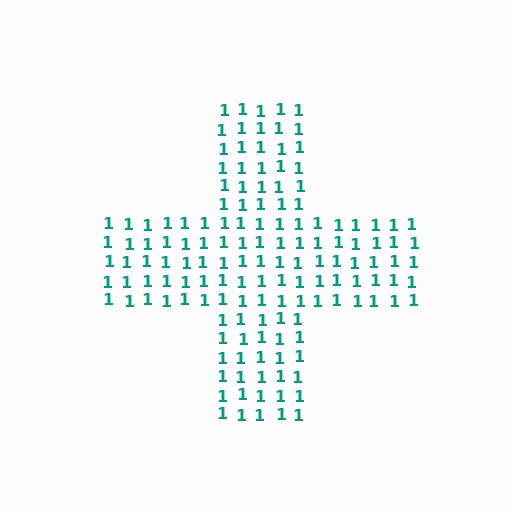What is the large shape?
The large shape is a cross.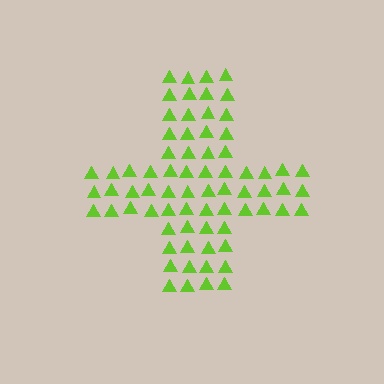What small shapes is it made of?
It is made of small triangles.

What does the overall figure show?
The overall figure shows a cross.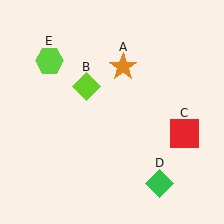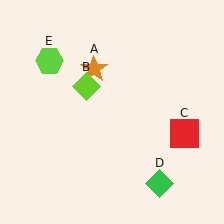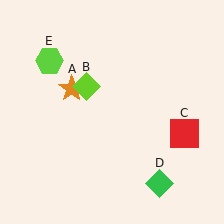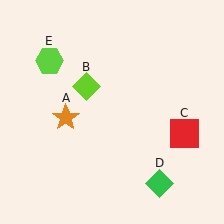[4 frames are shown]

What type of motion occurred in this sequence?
The orange star (object A) rotated counterclockwise around the center of the scene.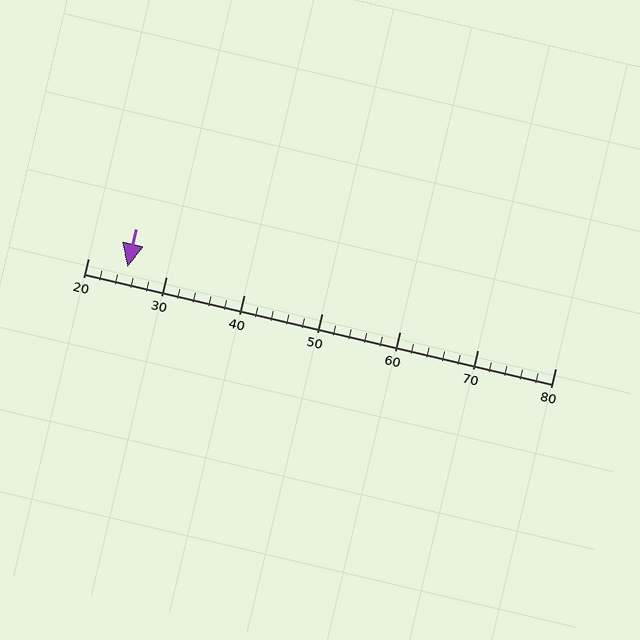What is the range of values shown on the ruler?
The ruler shows values from 20 to 80.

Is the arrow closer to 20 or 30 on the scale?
The arrow is closer to 30.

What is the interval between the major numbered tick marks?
The major tick marks are spaced 10 units apart.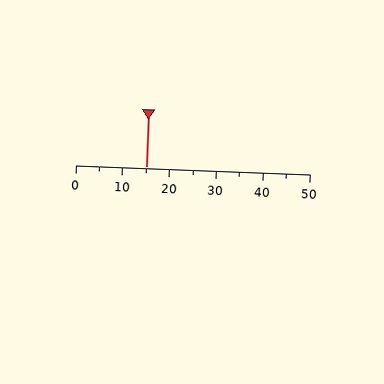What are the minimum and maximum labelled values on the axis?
The axis runs from 0 to 50.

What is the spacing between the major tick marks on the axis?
The major ticks are spaced 10 apart.